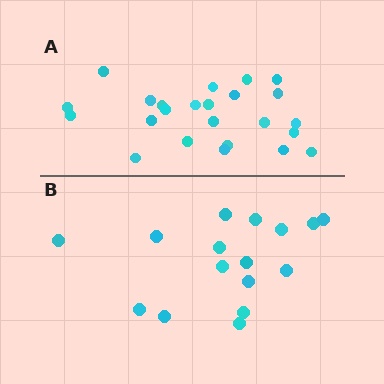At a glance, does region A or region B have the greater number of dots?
Region A (the top region) has more dots.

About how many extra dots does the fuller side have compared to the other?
Region A has roughly 8 or so more dots than region B.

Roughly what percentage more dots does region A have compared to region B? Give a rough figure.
About 50% more.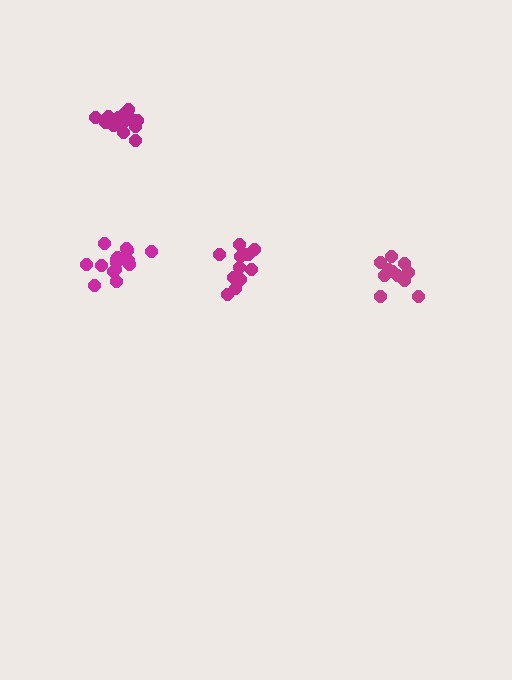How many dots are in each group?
Group 1: 12 dots, Group 2: 12 dots, Group 3: 17 dots, Group 4: 15 dots (56 total).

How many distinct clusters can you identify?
There are 4 distinct clusters.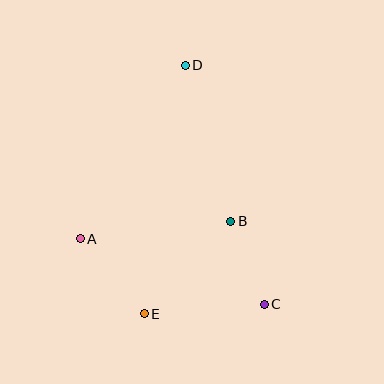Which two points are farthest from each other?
Points C and D are farthest from each other.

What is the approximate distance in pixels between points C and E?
The distance between C and E is approximately 120 pixels.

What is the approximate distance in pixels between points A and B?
The distance between A and B is approximately 151 pixels.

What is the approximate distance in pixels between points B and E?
The distance between B and E is approximately 127 pixels.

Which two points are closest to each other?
Points B and C are closest to each other.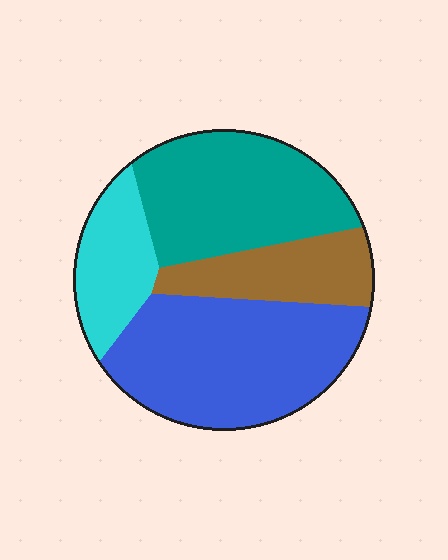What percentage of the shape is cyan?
Cyan covers 15% of the shape.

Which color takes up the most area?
Blue, at roughly 40%.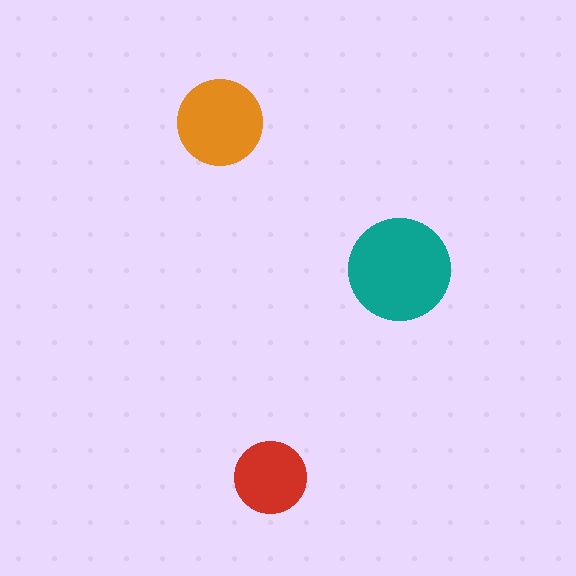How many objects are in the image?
There are 3 objects in the image.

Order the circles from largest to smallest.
the teal one, the orange one, the red one.